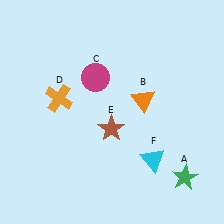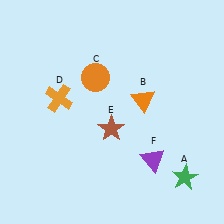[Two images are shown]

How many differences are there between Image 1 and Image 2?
There are 2 differences between the two images.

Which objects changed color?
C changed from magenta to orange. F changed from cyan to purple.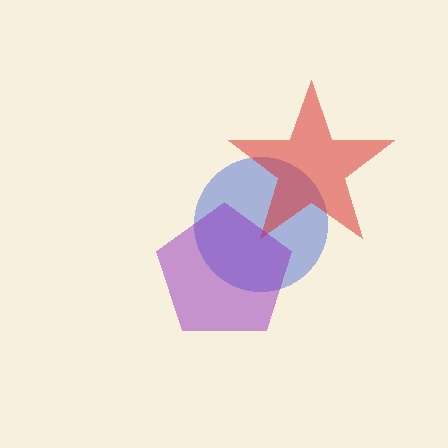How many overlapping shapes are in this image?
There are 3 overlapping shapes in the image.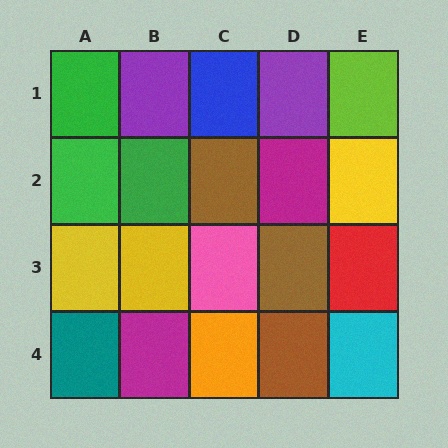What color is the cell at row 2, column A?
Green.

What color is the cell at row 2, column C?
Brown.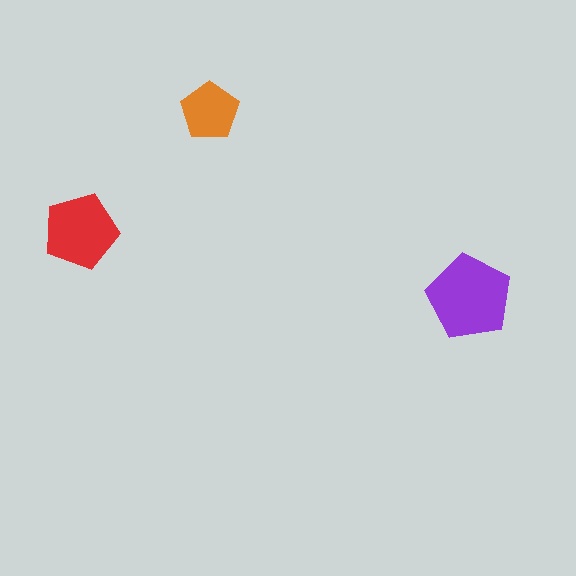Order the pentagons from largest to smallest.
the purple one, the red one, the orange one.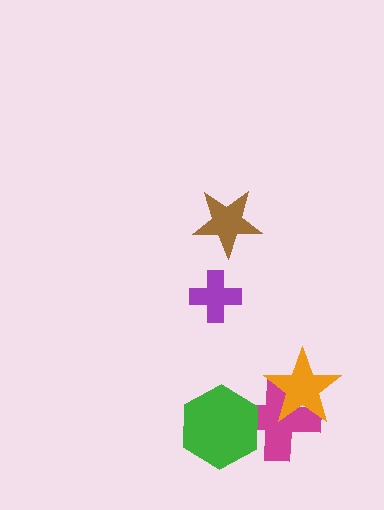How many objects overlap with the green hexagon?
1 object overlaps with the green hexagon.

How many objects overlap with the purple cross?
0 objects overlap with the purple cross.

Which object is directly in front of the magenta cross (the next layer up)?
The green hexagon is directly in front of the magenta cross.